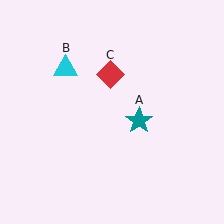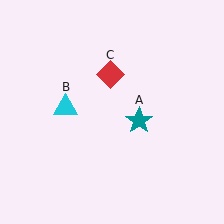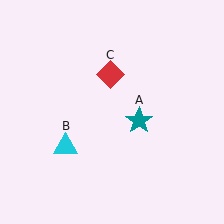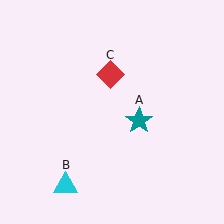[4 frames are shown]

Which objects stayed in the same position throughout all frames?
Teal star (object A) and red diamond (object C) remained stationary.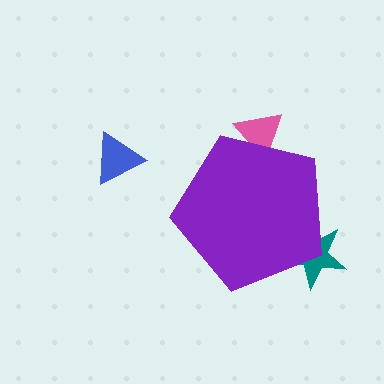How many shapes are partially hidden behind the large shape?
2 shapes are partially hidden.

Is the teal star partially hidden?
Yes, the teal star is partially hidden behind the purple pentagon.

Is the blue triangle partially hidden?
No, the blue triangle is fully visible.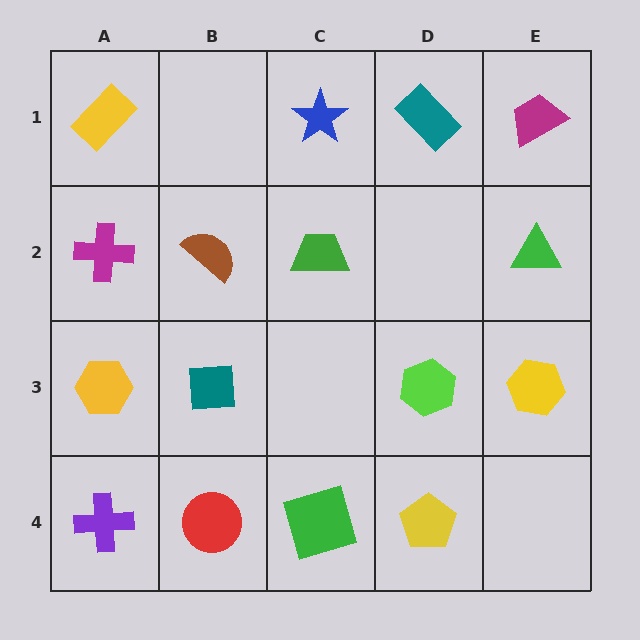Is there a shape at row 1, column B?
No, that cell is empty.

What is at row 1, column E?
A magenta trapezoid.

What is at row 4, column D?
A yellow pentagon.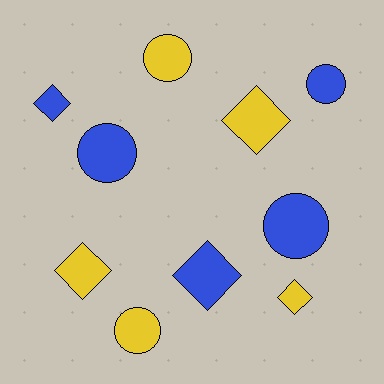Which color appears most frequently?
Blue, with 5 objects.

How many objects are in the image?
There are 10 objects.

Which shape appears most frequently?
Diamond, with 5 objects.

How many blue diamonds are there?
There are 2 blue diamonds.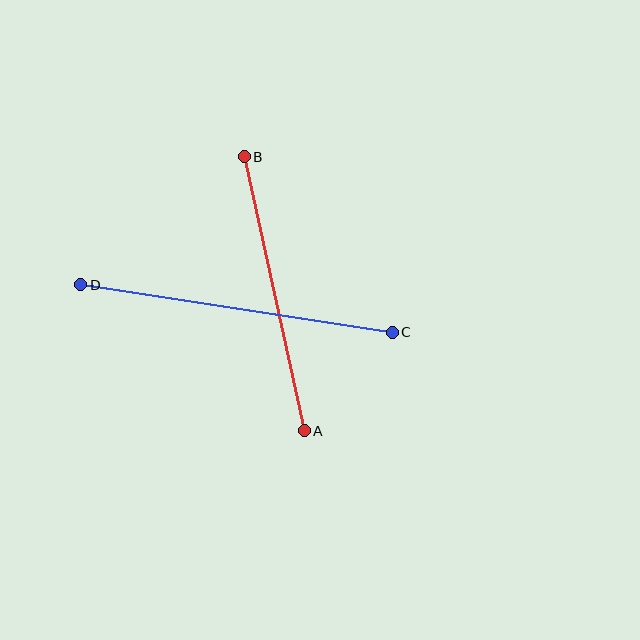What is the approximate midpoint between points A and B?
The midpoint is at approximately (274, 294) pixels.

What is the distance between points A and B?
The distance is approximately 281 pixels.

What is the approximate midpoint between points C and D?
The midpoint is at approximately (236, 309) pixels.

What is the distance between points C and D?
The distance is approximately 315 pixels.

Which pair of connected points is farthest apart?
Points C and D are farthest apart.